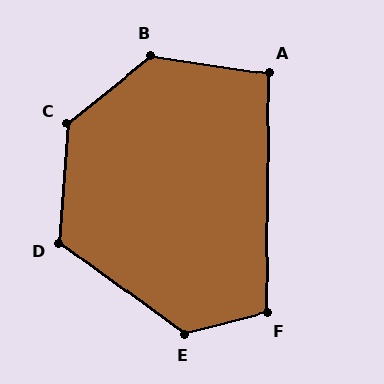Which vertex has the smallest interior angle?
A, at approximately 97 degrees.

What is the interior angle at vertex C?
Approximately 133 degrees (obtuse).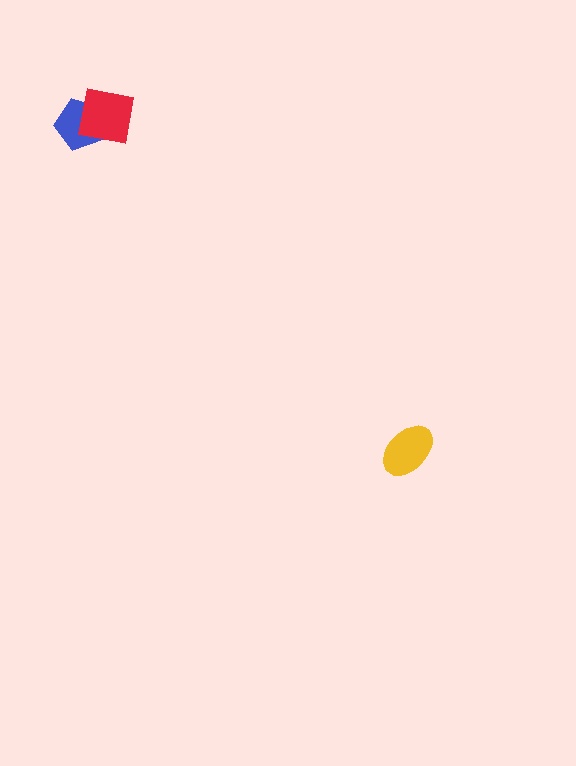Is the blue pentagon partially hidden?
Yes, it is partially covered by another shape.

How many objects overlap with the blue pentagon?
1 object overlaps with the blue pentagon.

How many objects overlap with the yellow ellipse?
0 objects overlap with the yellow ellipse.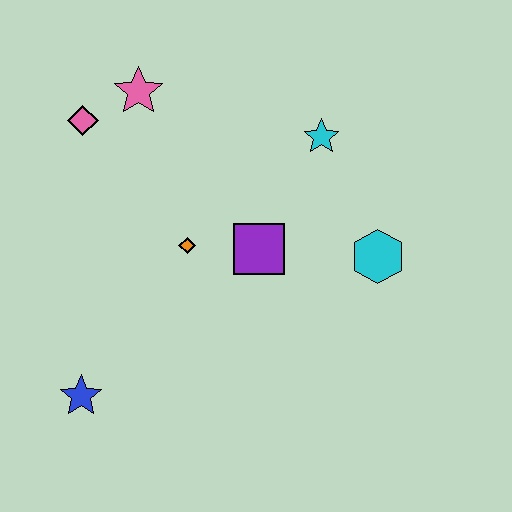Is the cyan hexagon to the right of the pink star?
Yes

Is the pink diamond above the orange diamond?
Yes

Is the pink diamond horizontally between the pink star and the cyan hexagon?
No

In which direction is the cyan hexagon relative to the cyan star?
The cyan hexagon is below the cyan star.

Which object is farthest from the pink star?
The blue star is farthest from the pink star.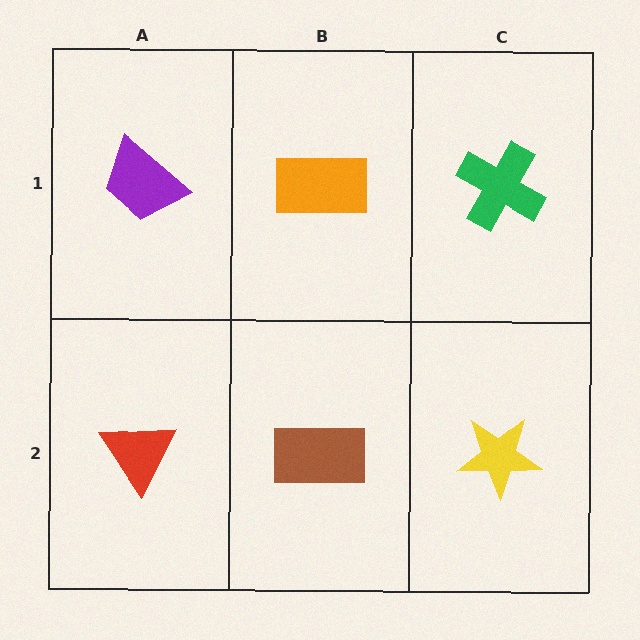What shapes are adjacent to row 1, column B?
A brown rectangle (row 2, column B), a purple trapezoid (row 1, column A), a green cross (row 1, column C).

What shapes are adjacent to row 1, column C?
A yellow star (row 2, column C), an orange rectangle (row 1, column B).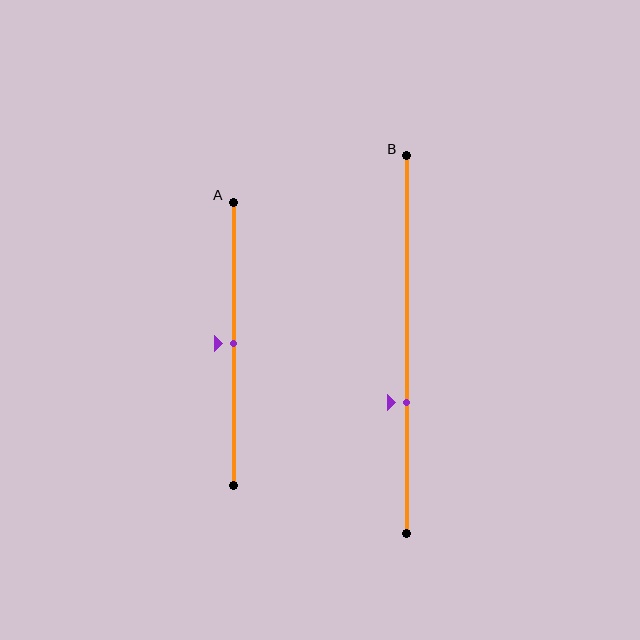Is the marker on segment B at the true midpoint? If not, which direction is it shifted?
No, the marker on segment B is shifted downward by about 15% of the segment length.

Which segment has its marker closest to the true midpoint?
Segment A has its marker closest to the true midpoint.